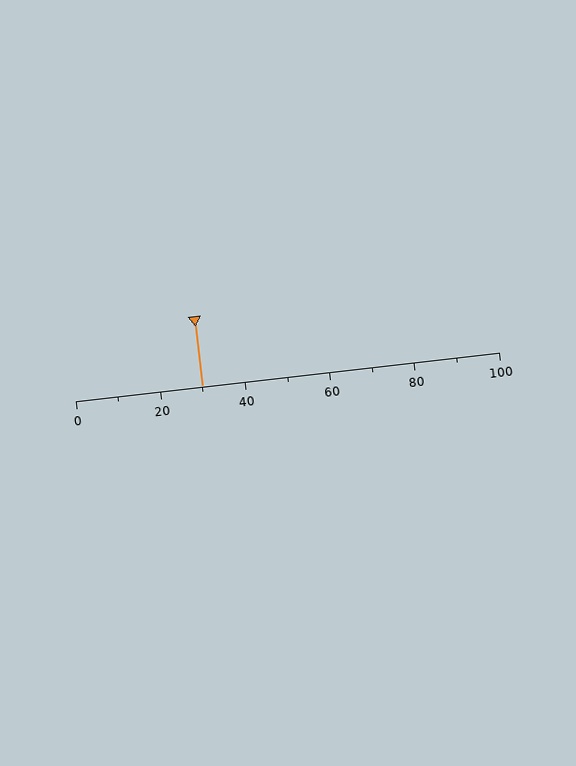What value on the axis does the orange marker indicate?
The marker indicates approximately 30.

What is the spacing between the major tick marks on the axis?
The major ticks are spaced 20 apart.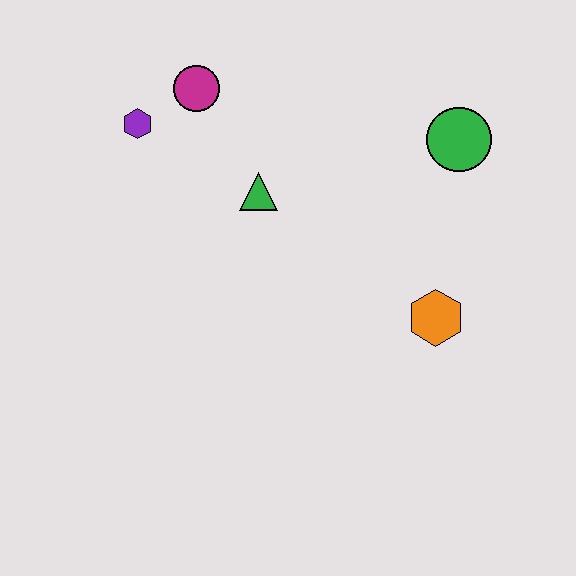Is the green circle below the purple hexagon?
Yes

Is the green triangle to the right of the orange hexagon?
No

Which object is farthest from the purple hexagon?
The orange hexagon is farthest from the purple hexagon.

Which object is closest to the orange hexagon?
The green circle is closest to the orange hexagon.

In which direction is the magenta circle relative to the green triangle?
The magenta circle is above the green triangle.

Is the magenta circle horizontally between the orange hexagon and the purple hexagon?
Yes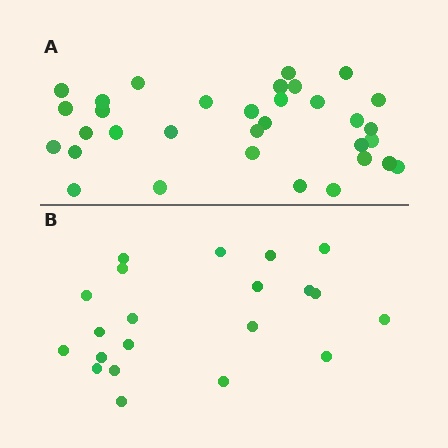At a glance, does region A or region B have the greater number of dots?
Region A (the top region) has more dots.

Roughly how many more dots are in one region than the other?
Region A has roughly 12 or so more dots than region B.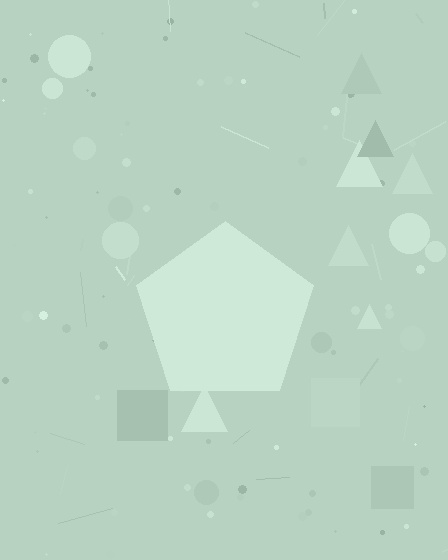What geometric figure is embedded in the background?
A pentagon is embedded in the background.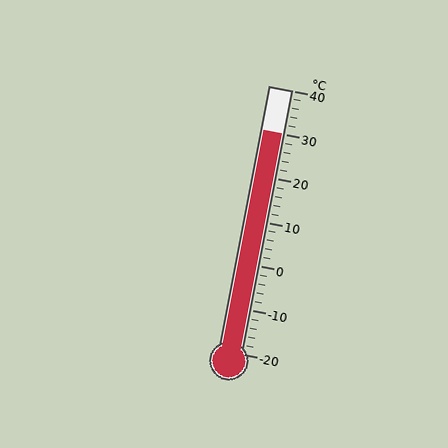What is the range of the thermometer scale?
The thermometer scale ranges from -20°C to 40°C.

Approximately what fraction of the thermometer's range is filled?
The thermometer is filled to approximately 85% of its range.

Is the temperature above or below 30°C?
The temperature is at 30°C.